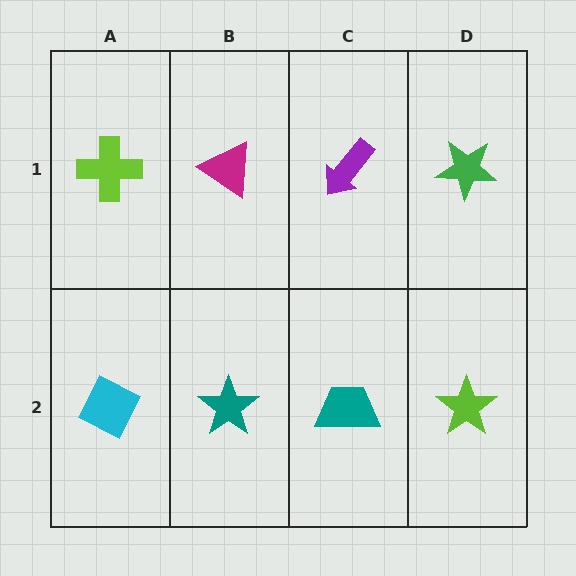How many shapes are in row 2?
4 shapes.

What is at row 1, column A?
A lime cross.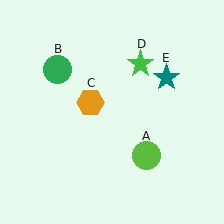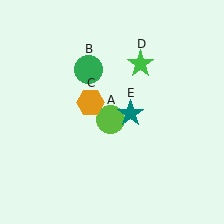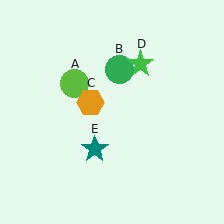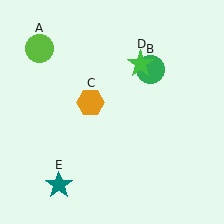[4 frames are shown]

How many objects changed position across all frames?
3 objects changed position: lime circle (object A), green circle (object B), teal star (object E).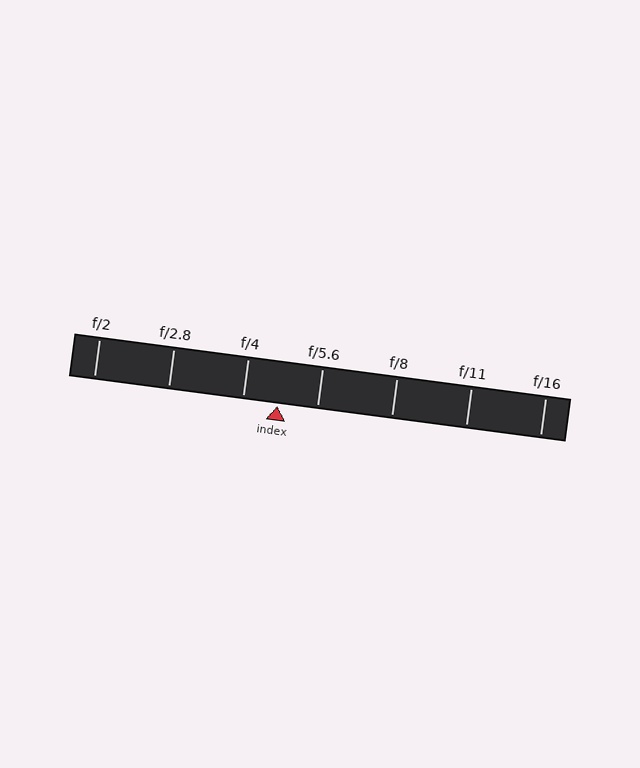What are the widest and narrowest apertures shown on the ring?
The widest aperture shown is f/2 and the narrowest is f/16.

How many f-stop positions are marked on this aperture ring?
There are 7 f-stop positions marked.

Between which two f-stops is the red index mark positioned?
The index mark is between f/4 and f/5.6.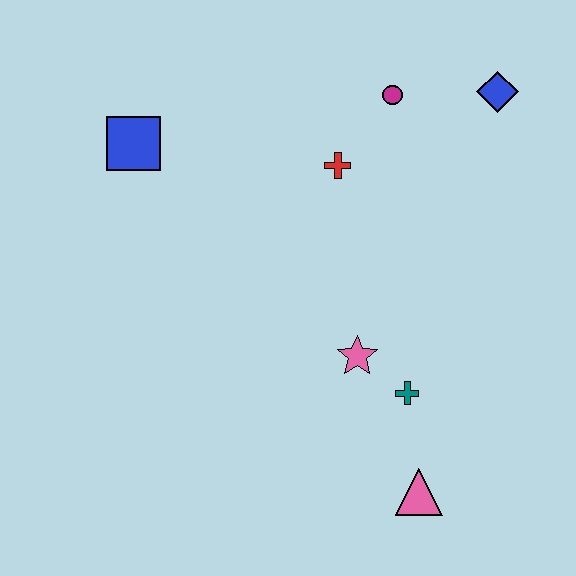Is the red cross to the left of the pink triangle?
Yes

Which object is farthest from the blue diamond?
The pink triangle is farthest from the blue diamond.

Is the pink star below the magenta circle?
Yes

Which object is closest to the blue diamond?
The magenta circle is closest to the blue diamond.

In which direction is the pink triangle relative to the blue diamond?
The pink triangle is below the blue diamond.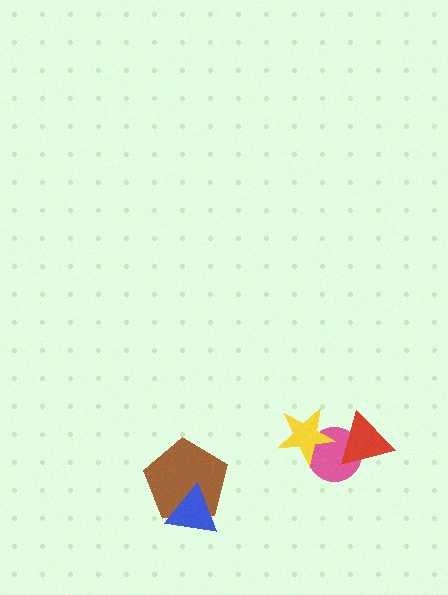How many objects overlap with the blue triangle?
1 object overlaps with the blue triangle.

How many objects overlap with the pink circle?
2 objects overlap with the pink circle.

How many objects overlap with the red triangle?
1 object overlaps with the red triangle.